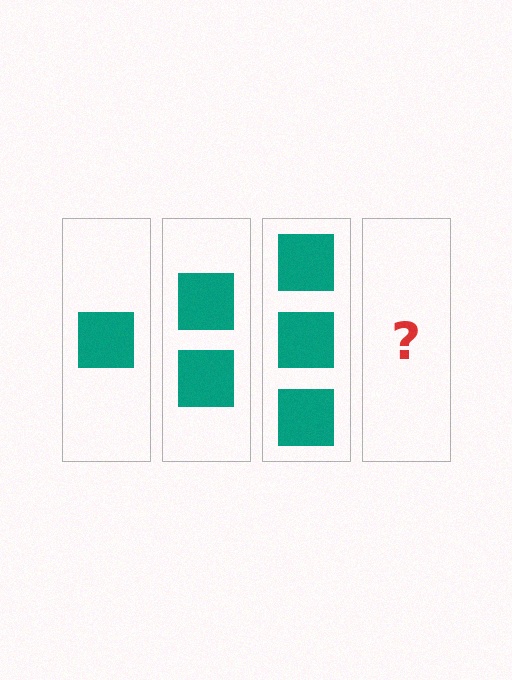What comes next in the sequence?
The next element should be 4 squares.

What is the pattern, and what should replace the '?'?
The pattern is that each step adds one more square. The '?' should be 4 squares.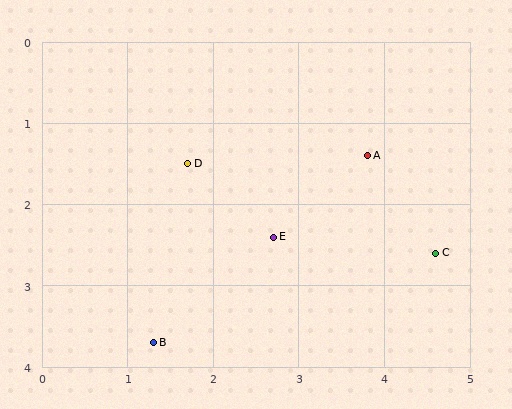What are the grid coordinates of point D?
Point D is at approximately (1.7, 1.5).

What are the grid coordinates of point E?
Point E is at approximately (2.7, 2.4).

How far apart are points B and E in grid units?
Points B and E are about 1.9 grid units apart.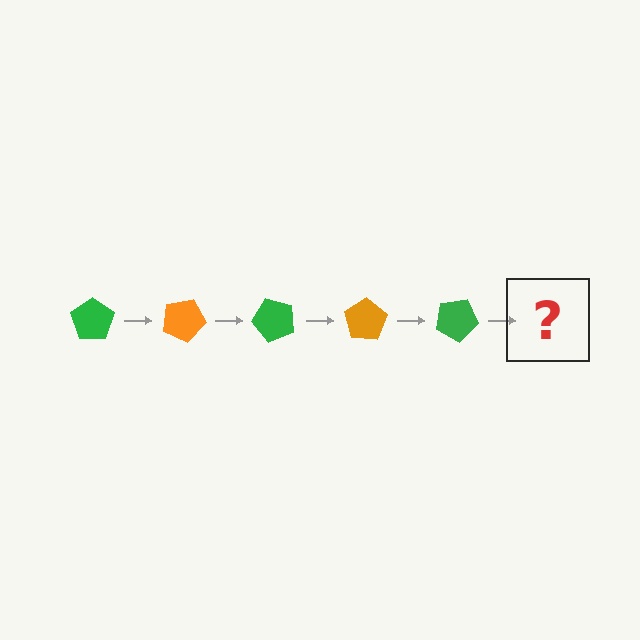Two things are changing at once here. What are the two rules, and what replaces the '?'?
The two rules are that it rotates 25 degrees each step and the color cycles through green and orange. The '?' should be an orange pentagon, rotated 125 degrees from the start.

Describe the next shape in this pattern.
It should be an orange pentagon, rotated 125 degrees from the start.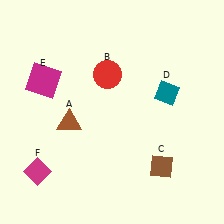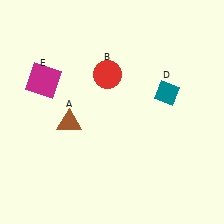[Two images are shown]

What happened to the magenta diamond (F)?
The magenta diamond (F) was removed in Image 2. It was in the bottom-left area of Image 1.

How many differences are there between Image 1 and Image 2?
There are 2 differences between the two images.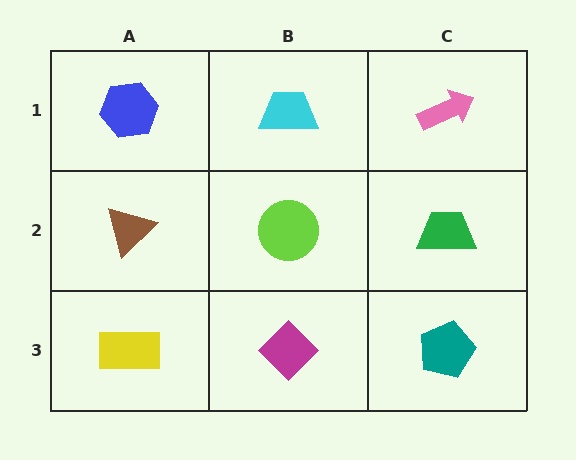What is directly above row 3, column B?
A lime circle.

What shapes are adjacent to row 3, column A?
A brown triangle (row 2, column A), a magenta diamond (row 3, column B).